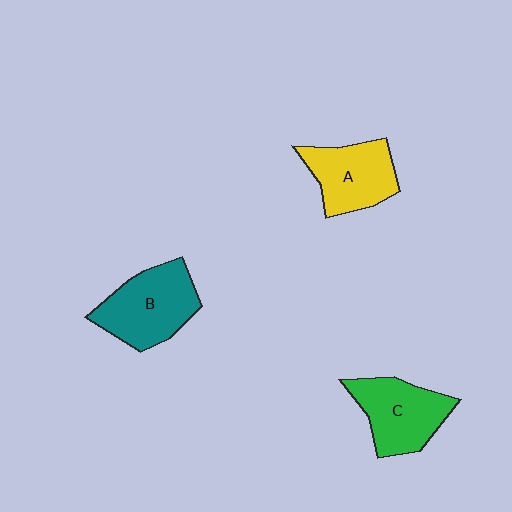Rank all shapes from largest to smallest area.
From largest to smallest: B (teal), C (green), A (yellow).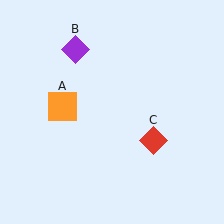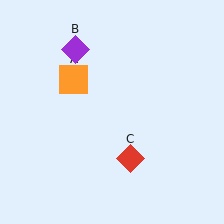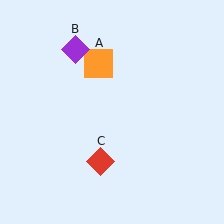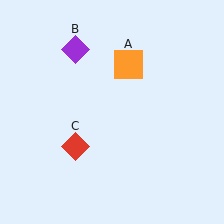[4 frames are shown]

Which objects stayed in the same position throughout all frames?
Purple diamond (object B) remained stationary.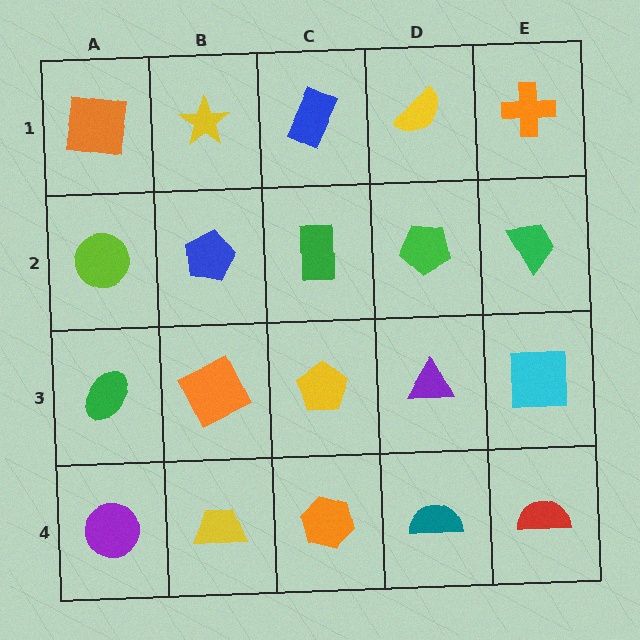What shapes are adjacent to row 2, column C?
A blue rectangle (row 1, column C), a yellow pentagon (row 3, column C), a blue pentagon (row 2, column B), a green pentagon (row 2, column D).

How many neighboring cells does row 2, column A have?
3.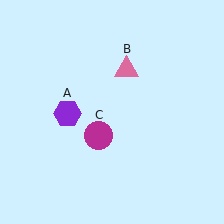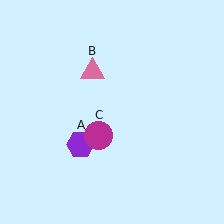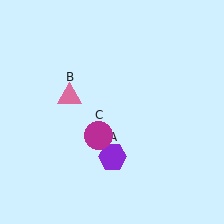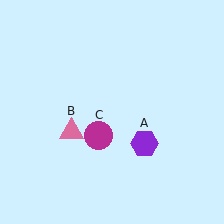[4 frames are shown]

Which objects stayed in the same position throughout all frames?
Magenta circle (object C) remained stationary.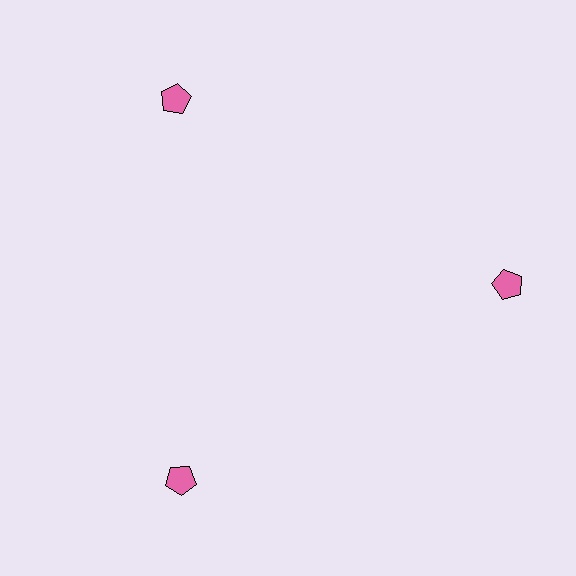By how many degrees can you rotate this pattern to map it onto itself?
The pattern maps onto itself every 120 degrees of rotation.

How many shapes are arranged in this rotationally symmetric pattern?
There are 3 shapes, arranged in 3 groups of 1.